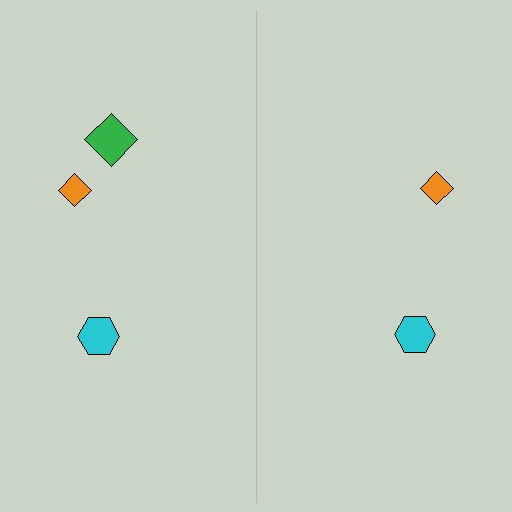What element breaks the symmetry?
A green diamond is missing from the right side.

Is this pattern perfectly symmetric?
No, the pattern is not perfectly symmetric. A green diamond is missing from the right side.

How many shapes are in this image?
There are 5 shapes in this image.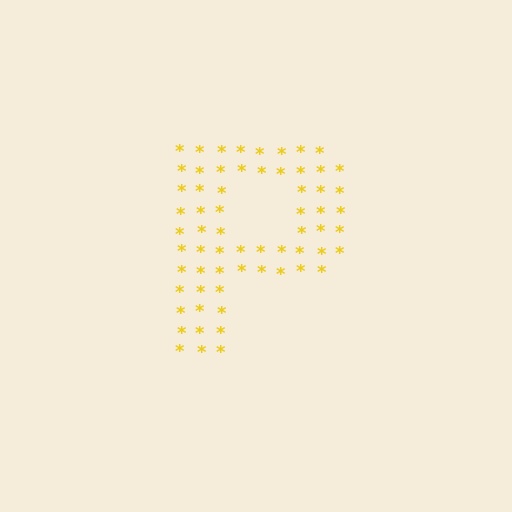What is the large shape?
The large shape is the letter P.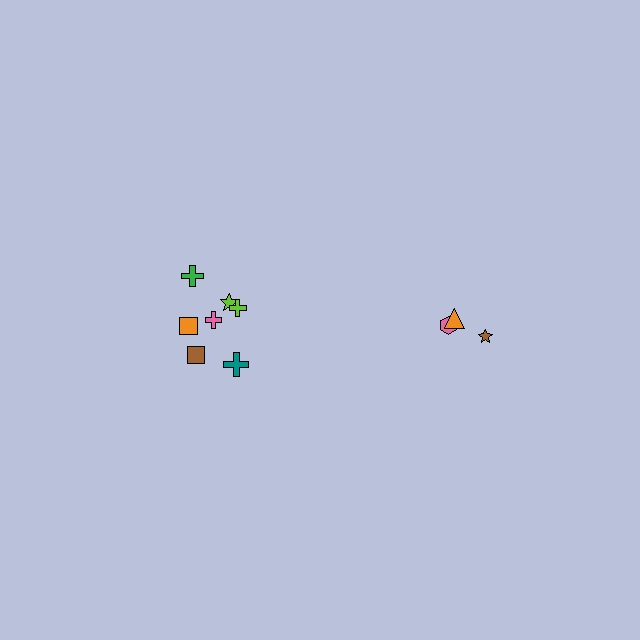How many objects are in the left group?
There are 7 objects.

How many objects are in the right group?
There are 3 objects.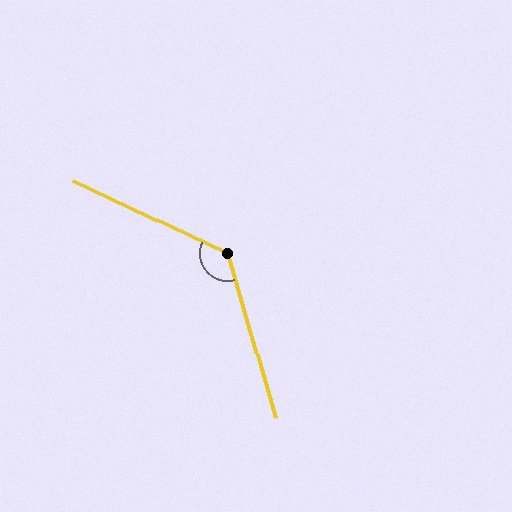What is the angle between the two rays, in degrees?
Approximately 131 degrees.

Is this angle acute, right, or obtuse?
It is obtuse.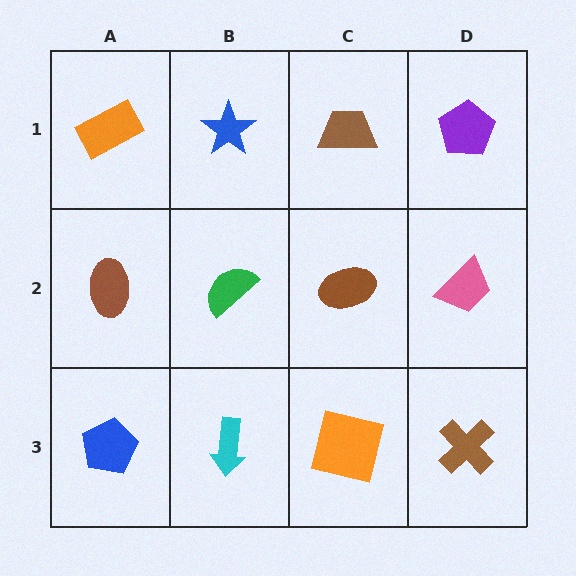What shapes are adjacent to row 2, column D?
A purple pentagon (row 1, column D), a brown cross (row 3, column D), a brown ellipse (row 2, column C).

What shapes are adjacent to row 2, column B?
A blue star (row 1, column B), a cyan arrow (row 3, column B), a brown ellipse (row 2, column A), a brown ellipse (row 2, column C).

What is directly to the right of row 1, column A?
A blue star.